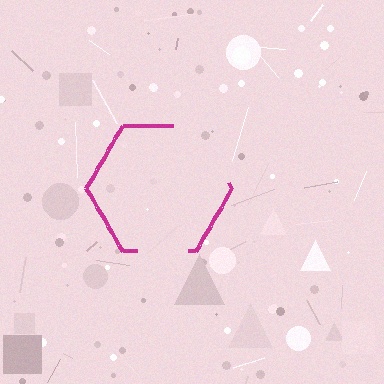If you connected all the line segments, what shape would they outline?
They would outline a hexagon.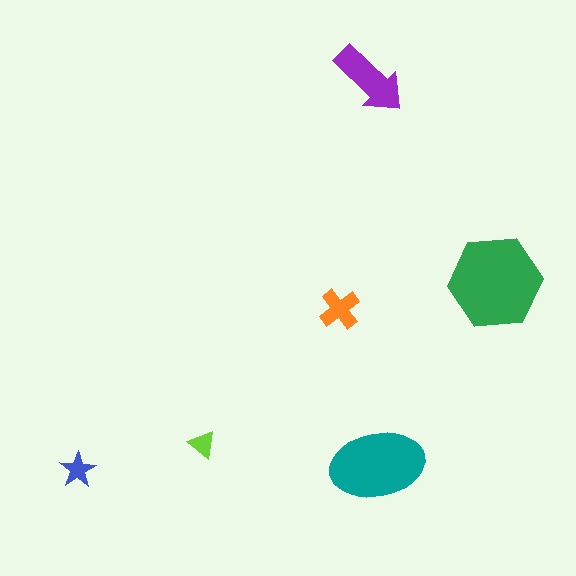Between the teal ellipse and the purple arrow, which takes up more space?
The teal ellipse.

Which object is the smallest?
The lime triangle.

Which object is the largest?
The green hexagon.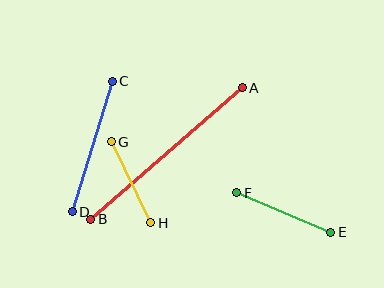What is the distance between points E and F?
The distance is approximately 102 pixels.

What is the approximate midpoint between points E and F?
The midpoint is at approximately (284, 213) pixels.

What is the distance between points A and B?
The distance is approximately 200 pixels.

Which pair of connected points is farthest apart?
Points A and B are farthest apart.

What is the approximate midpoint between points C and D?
The midpoint is at approximately (92, 147) pixels.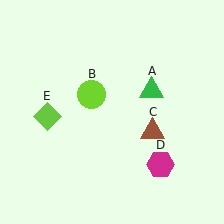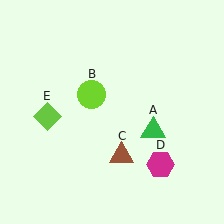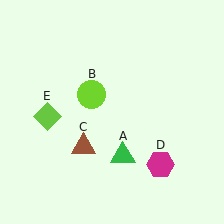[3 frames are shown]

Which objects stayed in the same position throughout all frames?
Lime circle (object B) and magenta hexagon (object D) and lime diamond (object E) remained stationary.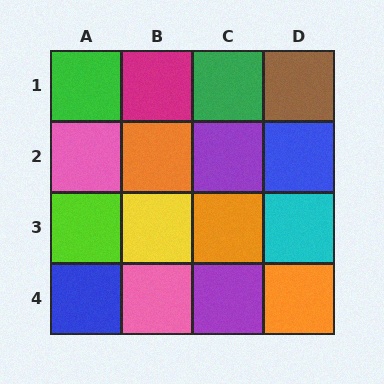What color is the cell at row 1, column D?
Brown.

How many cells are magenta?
1 cell is magenta.